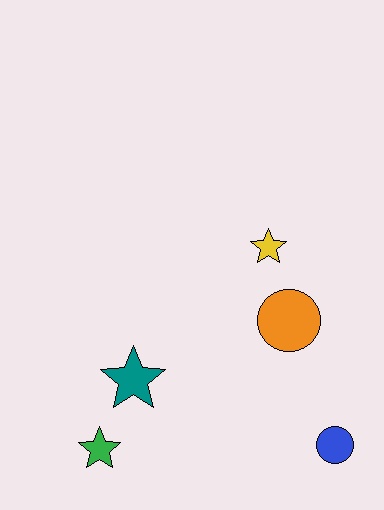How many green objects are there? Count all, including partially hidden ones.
There is 1 green object.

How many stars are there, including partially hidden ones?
There are 3 stars.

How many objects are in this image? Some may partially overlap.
There are 5 objects.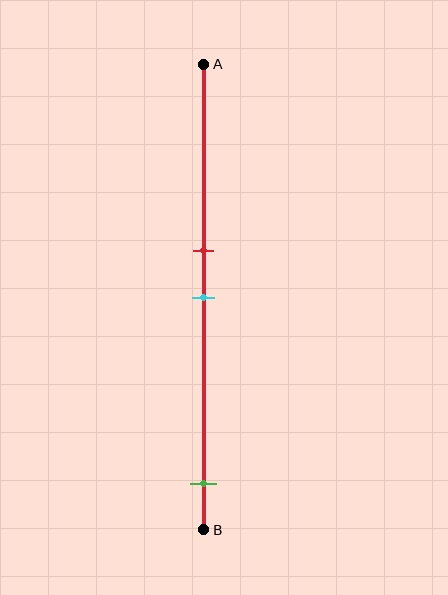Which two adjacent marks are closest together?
The red and cyan marks are the closest adjacent pair.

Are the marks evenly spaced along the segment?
No, the marks are not evenly spaced.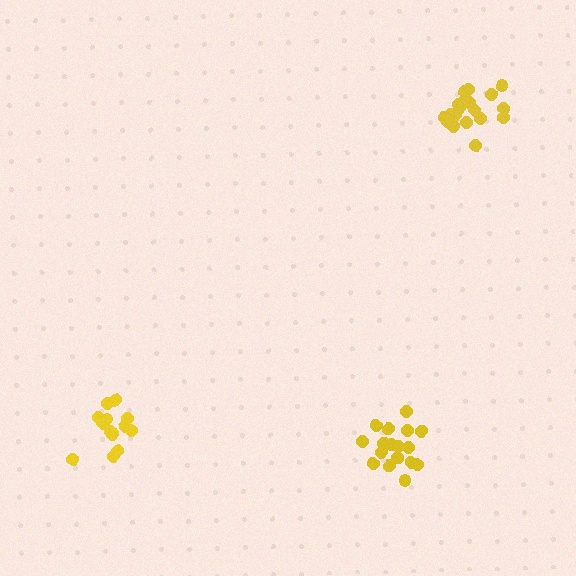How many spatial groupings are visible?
There are 3 spatial groupings.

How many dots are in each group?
Group 1: 14 dots, Group 2: 19 dots, Group 3: 17 dots (50 total).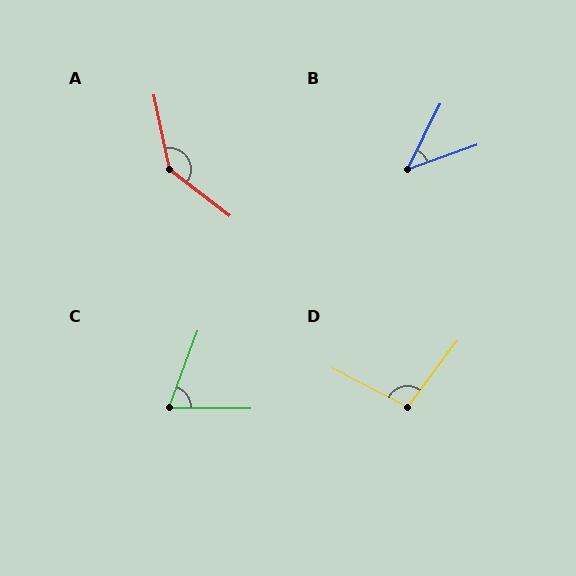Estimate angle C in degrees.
Approximately 69 degrees.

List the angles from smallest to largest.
B (44°), C (69°), D (99°), A (140°).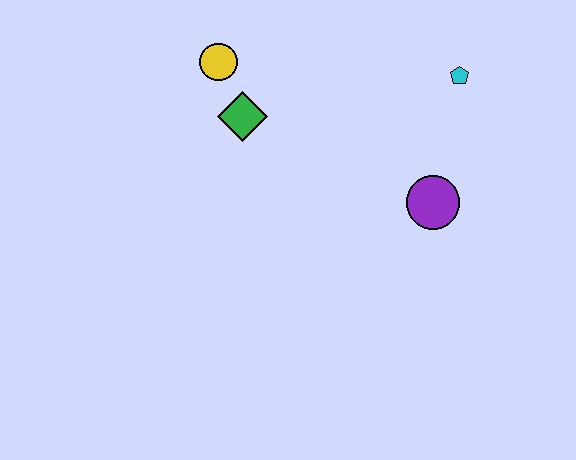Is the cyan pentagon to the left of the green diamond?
No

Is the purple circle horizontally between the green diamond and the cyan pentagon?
Yes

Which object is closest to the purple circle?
The cyan pentagon is closest to the purple circle.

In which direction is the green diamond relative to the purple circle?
The green diamond is to the left of the purple circle.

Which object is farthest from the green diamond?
The cyan pentagon is farthest from the green diamond.